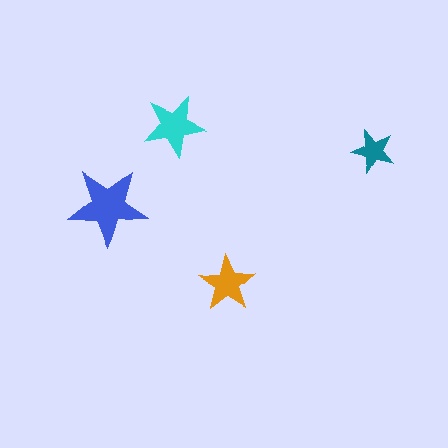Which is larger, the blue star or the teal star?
The blue one.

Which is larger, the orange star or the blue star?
The blue one.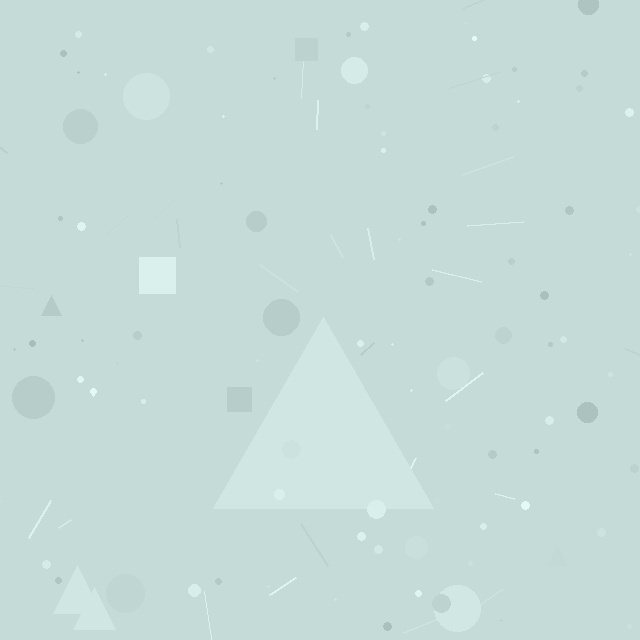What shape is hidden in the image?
A triangle is hidden in the image.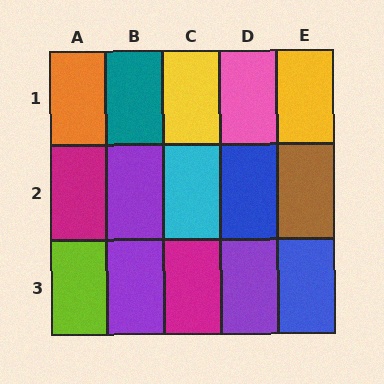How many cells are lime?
1 cell is lime.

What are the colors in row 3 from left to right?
Lime, purple, magenta, purple, blue.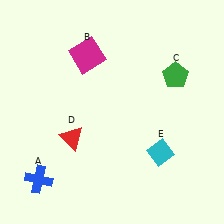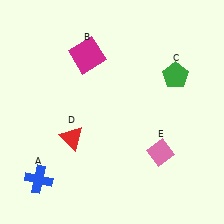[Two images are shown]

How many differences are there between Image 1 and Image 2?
There is 1 difference between the two images.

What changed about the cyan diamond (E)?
In Image 1, E is cyan. In Image 2, it changed to pink.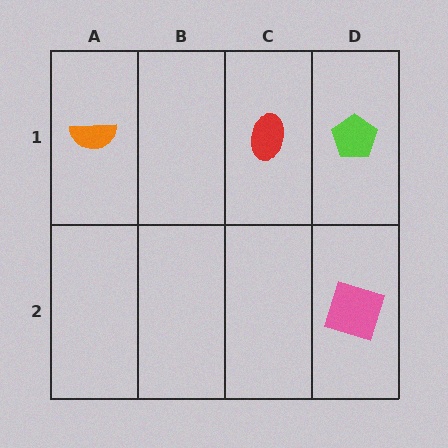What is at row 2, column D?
A pink square.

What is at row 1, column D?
A lime pentagon.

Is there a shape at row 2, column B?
No, that cell is empty.